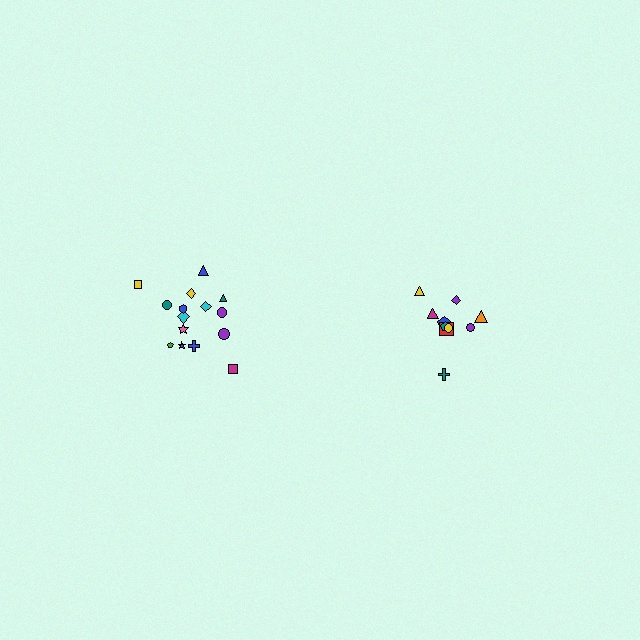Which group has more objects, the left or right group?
The left group.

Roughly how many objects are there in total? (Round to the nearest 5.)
Roughly 25 objects in total.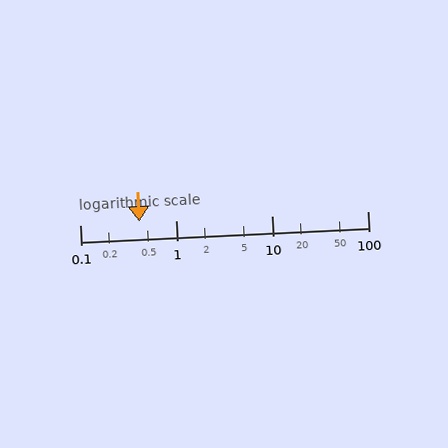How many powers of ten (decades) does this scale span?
The scale spans 3 decades, from 0.1 to 100.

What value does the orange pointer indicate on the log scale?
The pointer indicates approximately 0.42.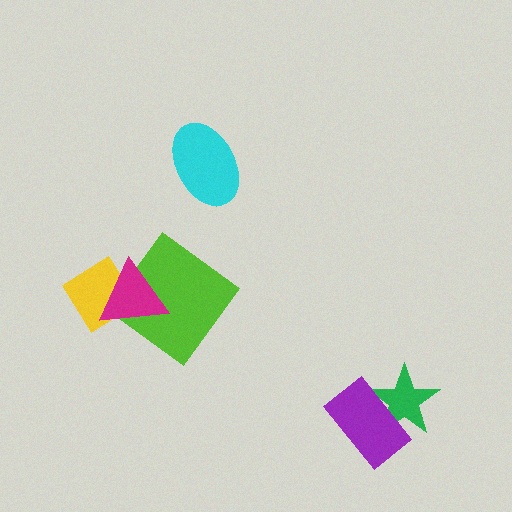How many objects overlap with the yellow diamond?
2 objects overlap with the yellow diamond.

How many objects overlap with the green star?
1 object overlaps with the green star.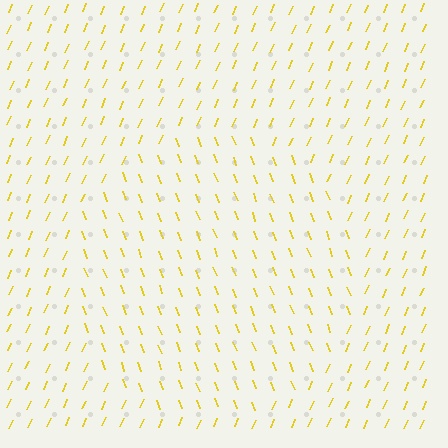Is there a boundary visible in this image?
Yes, there is a texture boundary formed by a change in line orientation.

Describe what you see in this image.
The image is filled with small yellow line segments. A circle region in the image has lines oriented differently from the surrounding lines, creating a visible texture boundary.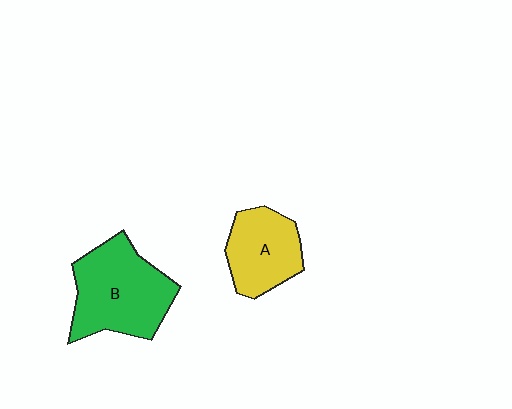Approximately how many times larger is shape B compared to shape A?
Approximately 1.5 times.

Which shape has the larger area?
Shape B (green).